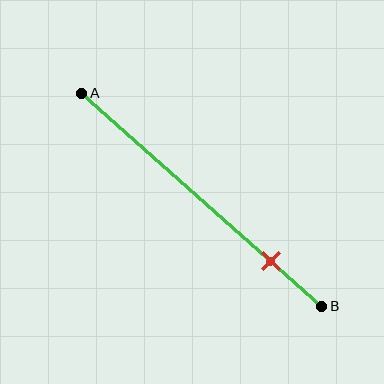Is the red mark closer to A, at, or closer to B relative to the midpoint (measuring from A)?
The red mark is closer to point B than the midpoint of segment AB.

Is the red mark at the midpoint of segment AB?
No, the mark is at about 80% from A, not at the 50% midpoint.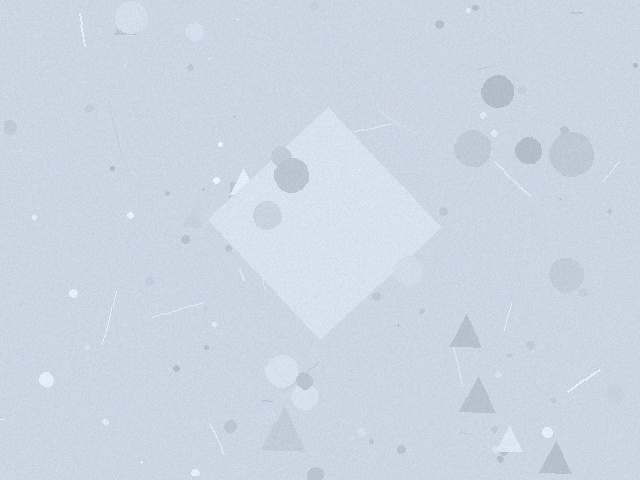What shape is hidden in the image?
A diamond is hidden in the image.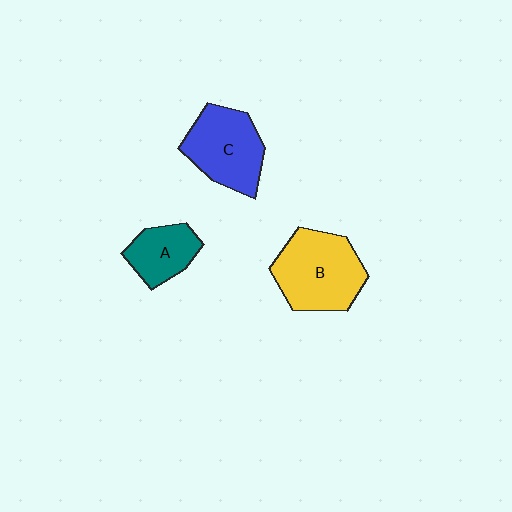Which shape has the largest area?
Shape B (yellow).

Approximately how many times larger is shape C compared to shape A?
Approximately 1.6 times.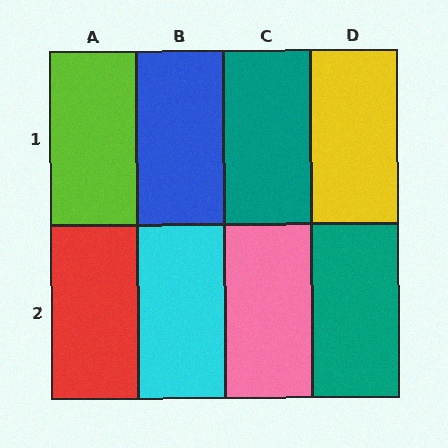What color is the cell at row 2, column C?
Pink.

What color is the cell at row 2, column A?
Red.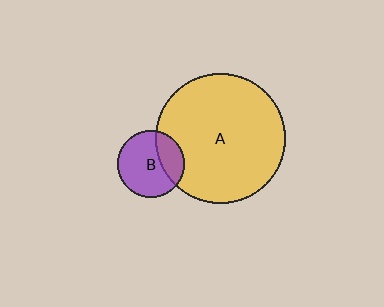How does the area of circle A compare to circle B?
Approximately 3.8 times.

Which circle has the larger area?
Circle A (yellow).